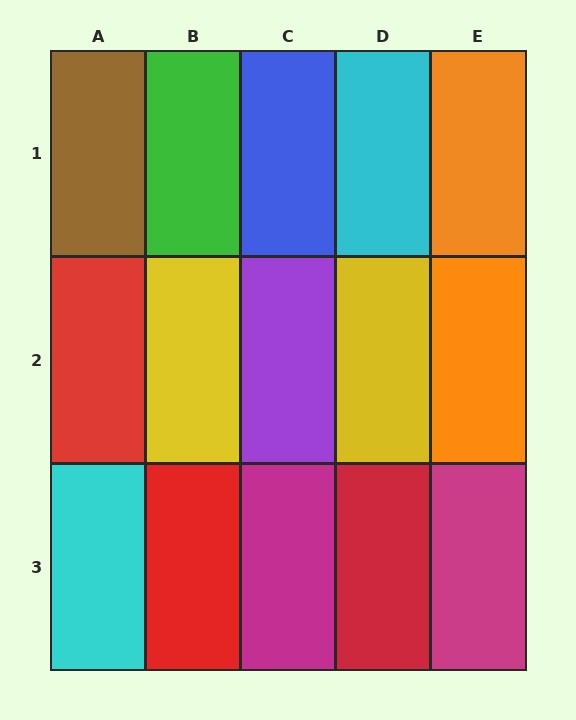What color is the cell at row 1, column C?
Blue.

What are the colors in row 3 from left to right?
Cyan, red, magenta, red, magenta.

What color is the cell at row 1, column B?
Green.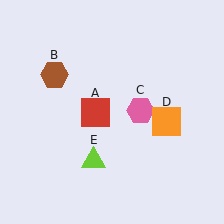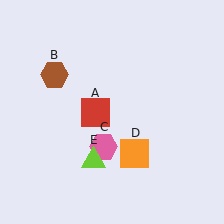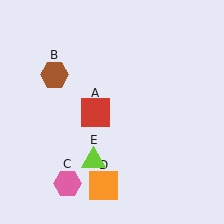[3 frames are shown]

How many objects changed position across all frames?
2 objects changed position: pink hexagon (object C), orange square (object D).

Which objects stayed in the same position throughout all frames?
Red square (object A) and brown hexagon (object B) and lime triangle (object E) remained stationary.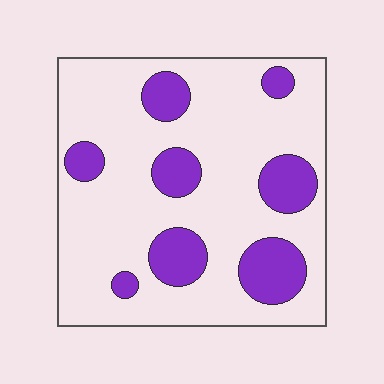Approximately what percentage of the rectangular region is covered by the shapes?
Approximately 20%.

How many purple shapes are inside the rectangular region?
8.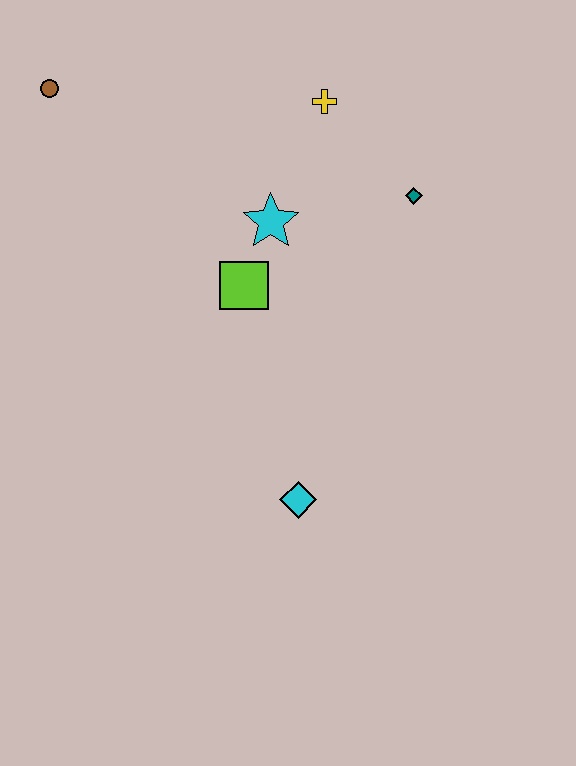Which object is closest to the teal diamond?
The yellow cross is closest to the teal diamond.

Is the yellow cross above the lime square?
Yes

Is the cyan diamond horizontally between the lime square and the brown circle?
No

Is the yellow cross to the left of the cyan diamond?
No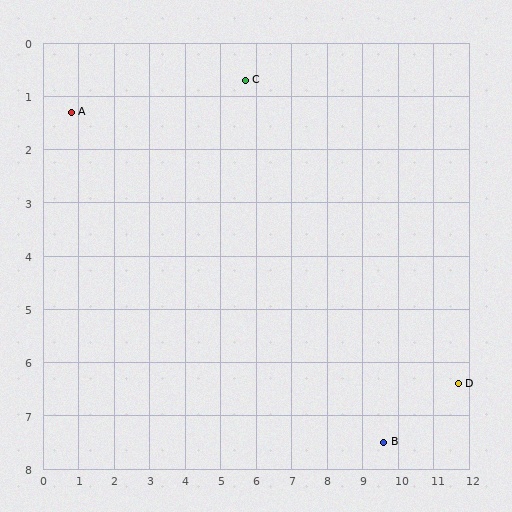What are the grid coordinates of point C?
Point C is at approximately (5.7, 0.7).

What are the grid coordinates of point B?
Point B is at approximately (9.6, 7.5).